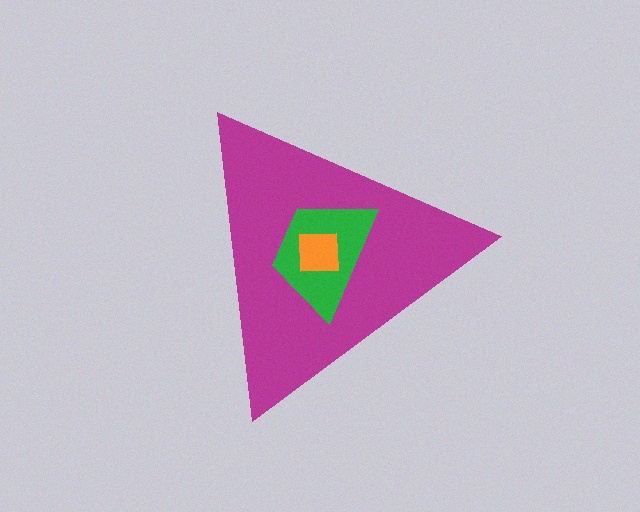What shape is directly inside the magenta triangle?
The green trapezoid.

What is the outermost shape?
The magenta triangle.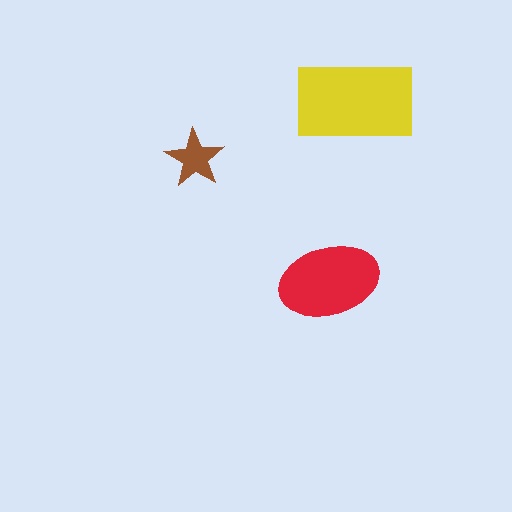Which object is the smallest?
The brown star.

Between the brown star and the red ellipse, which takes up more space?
The red ellipse.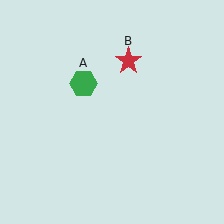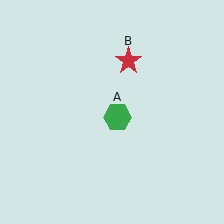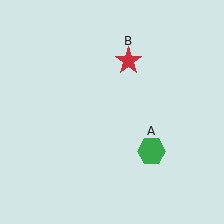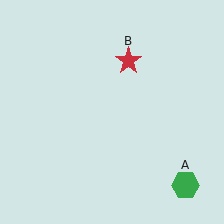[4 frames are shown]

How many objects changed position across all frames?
1 object changed position: green hexagon (object A).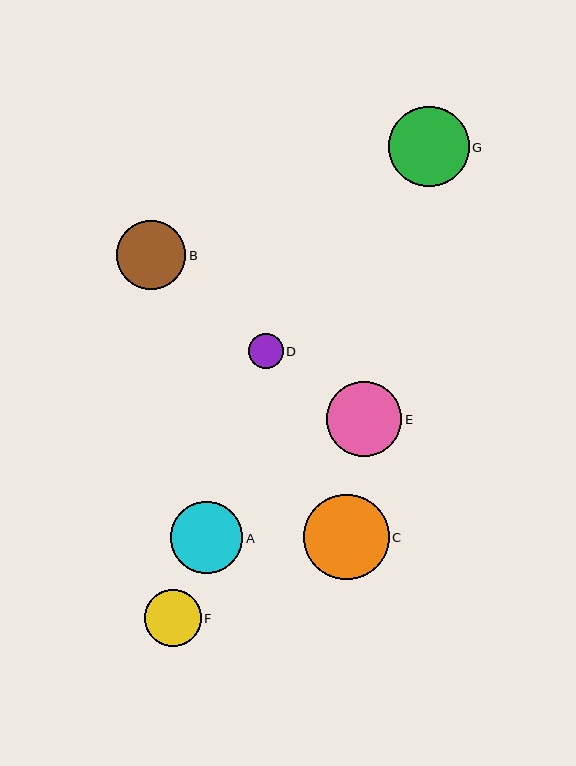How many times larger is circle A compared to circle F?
Circle A is approximately 1.3 times the size of circle F.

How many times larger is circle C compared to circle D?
Circle C is approximately 2.5 times the size of circle D.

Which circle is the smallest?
Circle D is the smallest with a size of approximately 35 pixels.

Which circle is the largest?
Circle C is the largest with a size of approximately 85 pixels.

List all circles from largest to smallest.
From largest to smallest: C, G, E, A, B, F, D.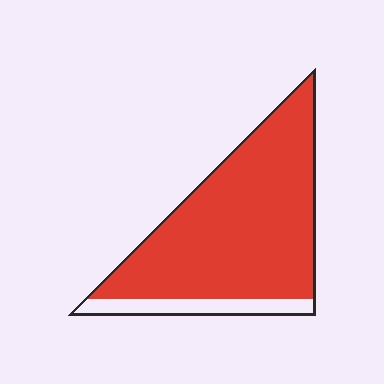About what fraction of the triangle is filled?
About seven eighths (7/8).